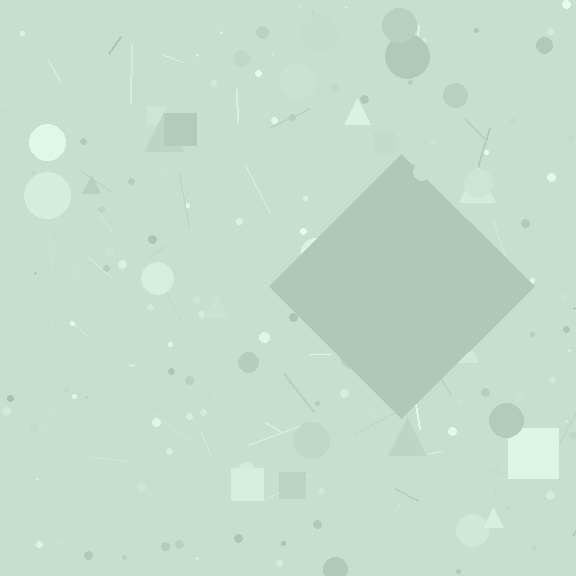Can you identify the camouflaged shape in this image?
The camouflaged shape is a diamond.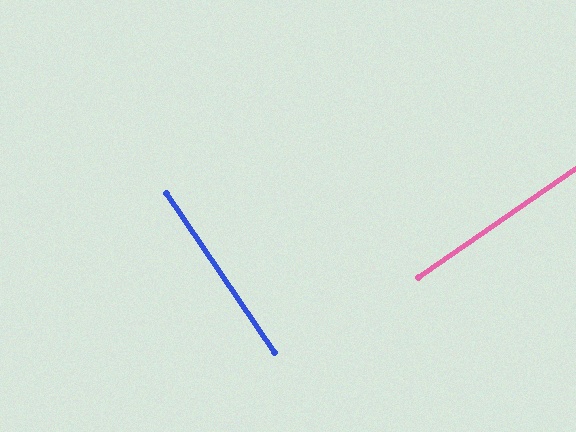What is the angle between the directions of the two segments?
Approximately 90 degrees.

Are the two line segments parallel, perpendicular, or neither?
Perpendicular — they meet at approximately 90°.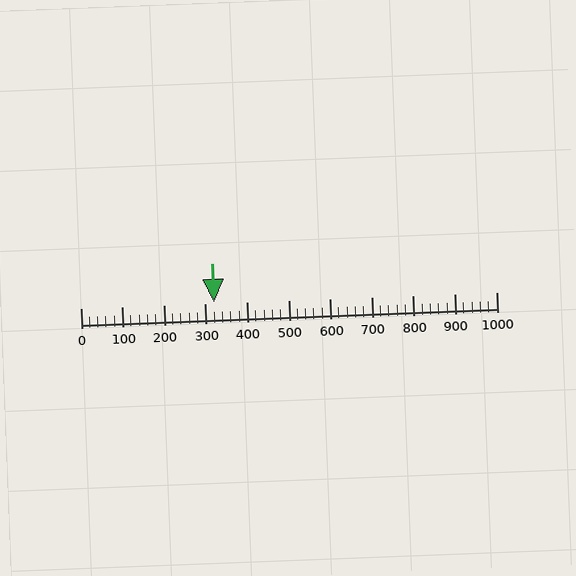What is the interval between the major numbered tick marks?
The major tick marks are spaced 100 units apart.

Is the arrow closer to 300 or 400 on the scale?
The arrow is closer to 300.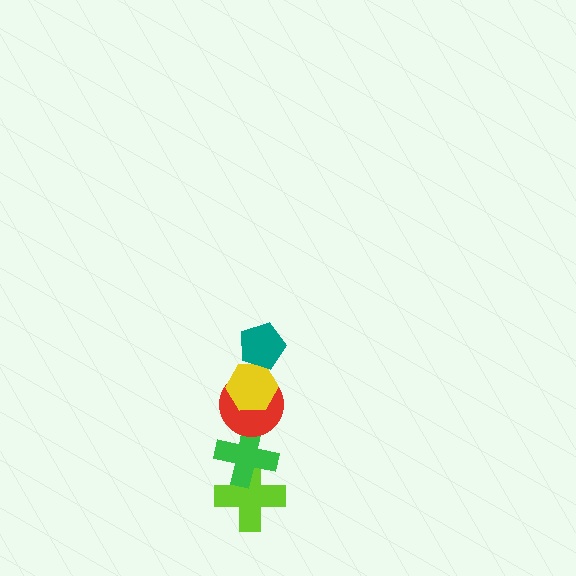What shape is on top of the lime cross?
The green cross is on top of the lime cross.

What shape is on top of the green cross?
The red circle is on top of the green cross.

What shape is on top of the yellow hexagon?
The teal pentagon is on top of the yellow hexagon.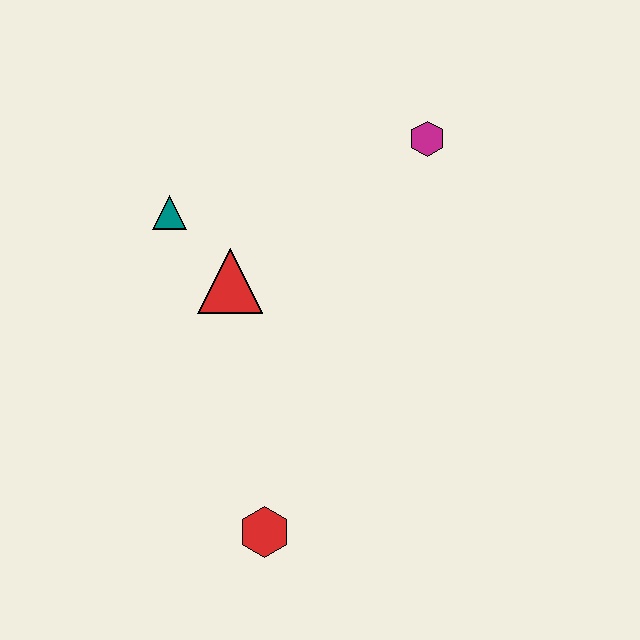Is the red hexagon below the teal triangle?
Yes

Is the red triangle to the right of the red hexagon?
No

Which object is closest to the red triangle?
The teal triangle is closest to the red triangle.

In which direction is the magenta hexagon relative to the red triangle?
The magenta hexagon is to the right of the red triangle.